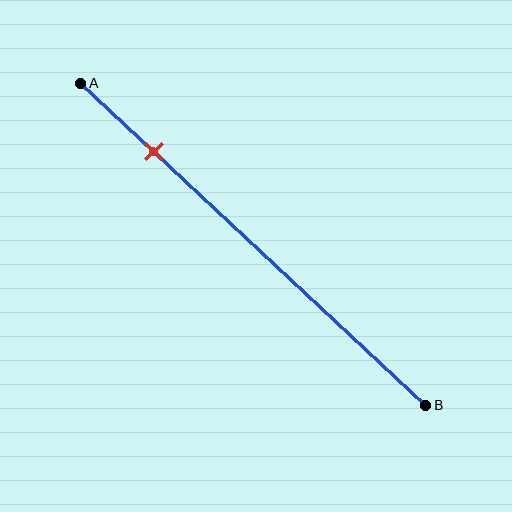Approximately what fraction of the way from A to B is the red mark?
The red mark is approximately 20% of the way from A to B.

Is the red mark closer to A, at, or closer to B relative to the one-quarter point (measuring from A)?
The red mark is closer to point A than the one-quarter point of segment AB.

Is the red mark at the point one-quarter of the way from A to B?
No, the mark is at about 20% from A, not at the 25% one-quarter point.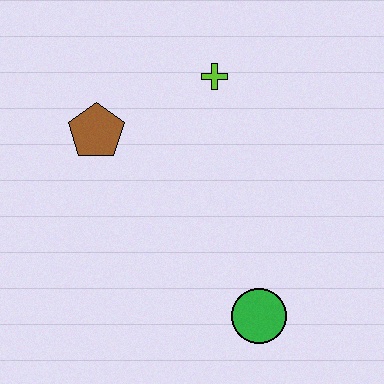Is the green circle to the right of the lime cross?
Yes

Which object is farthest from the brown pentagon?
The green circle is farthest from the brown pentagon.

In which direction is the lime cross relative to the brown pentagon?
The lime cross is to the right of the brown pentagon.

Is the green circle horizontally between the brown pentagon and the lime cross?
No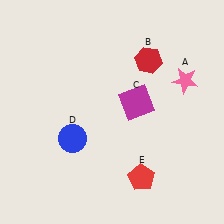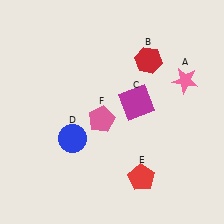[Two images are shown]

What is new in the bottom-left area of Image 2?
A pink pentagon (F) was added in the bottom-left area of Image 2.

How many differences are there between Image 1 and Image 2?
There is 1 difference between the two images.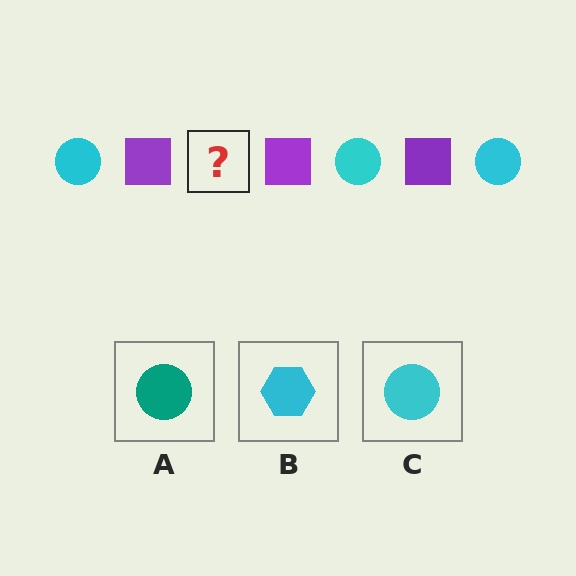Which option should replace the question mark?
Option C.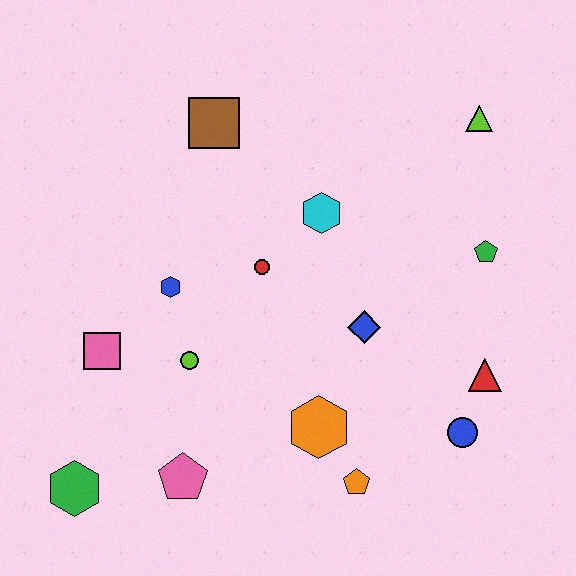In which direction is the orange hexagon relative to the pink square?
The orange hexagon is to the right of the pink square.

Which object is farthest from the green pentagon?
The green hexagon is farthest from the green pentagon.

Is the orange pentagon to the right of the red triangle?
No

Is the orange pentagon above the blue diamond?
No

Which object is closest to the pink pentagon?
The green hexagon is closest to the pink pentagon.